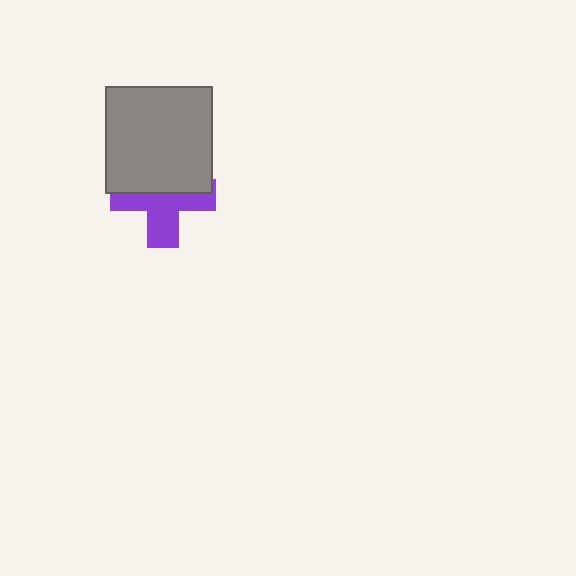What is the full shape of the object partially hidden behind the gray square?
The partially hidden object is a purple cross.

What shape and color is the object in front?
The object in front is a gray square.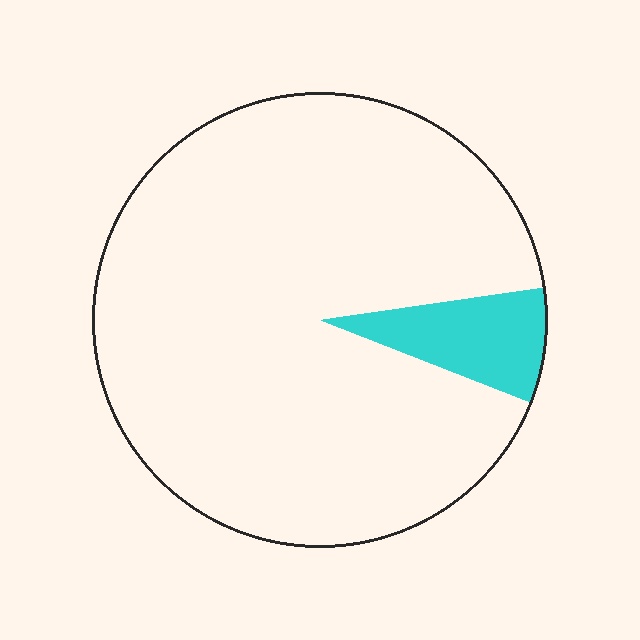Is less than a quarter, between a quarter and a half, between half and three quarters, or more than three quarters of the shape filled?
Less than a quarter.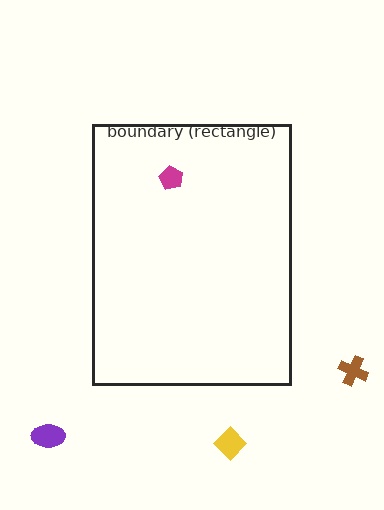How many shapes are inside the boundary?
1 inside, 3 outside.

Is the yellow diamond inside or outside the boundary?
Outside.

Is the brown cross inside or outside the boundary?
Outside.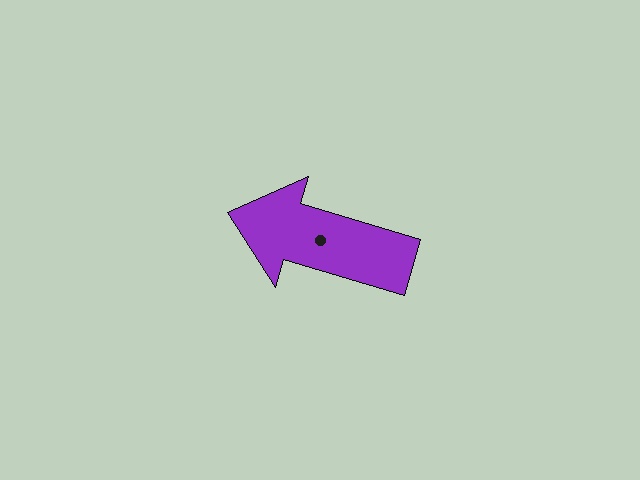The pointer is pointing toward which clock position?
Roughly 10 o'clock.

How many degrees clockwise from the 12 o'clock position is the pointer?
Approximately 287 degrees.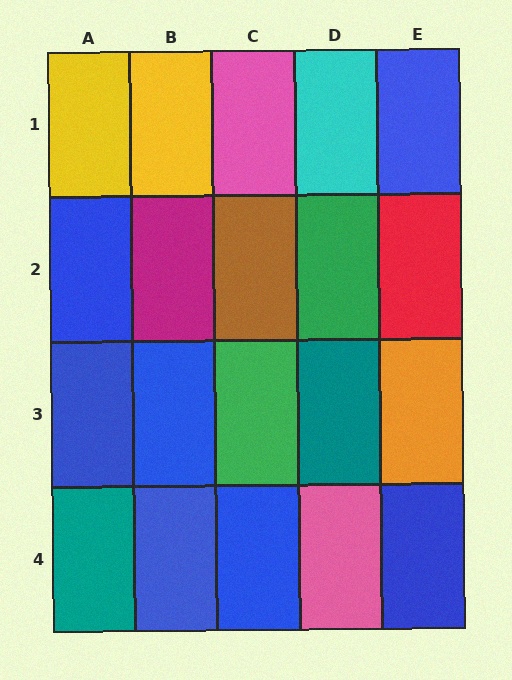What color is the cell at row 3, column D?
Teal.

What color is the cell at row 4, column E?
Blue.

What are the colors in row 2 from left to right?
Blue, magenta, brown, green, red.